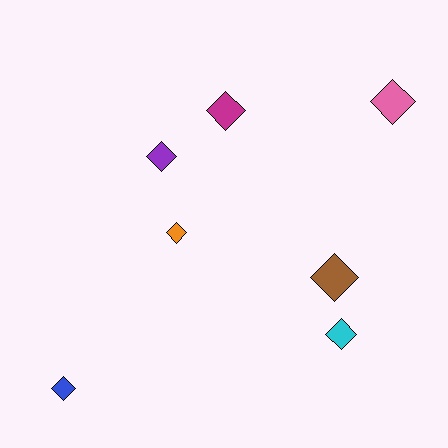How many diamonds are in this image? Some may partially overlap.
There are 7 diamonds.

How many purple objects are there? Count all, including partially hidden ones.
There is 1 purple object.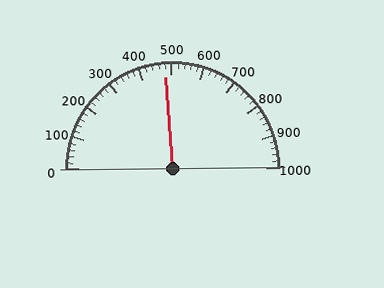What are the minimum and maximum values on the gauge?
The gauge ranges from 0 to 1000.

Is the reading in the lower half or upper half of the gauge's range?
The reading is in the lower half of the range (0 to 1000).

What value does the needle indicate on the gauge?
The needle indicates approximately 480.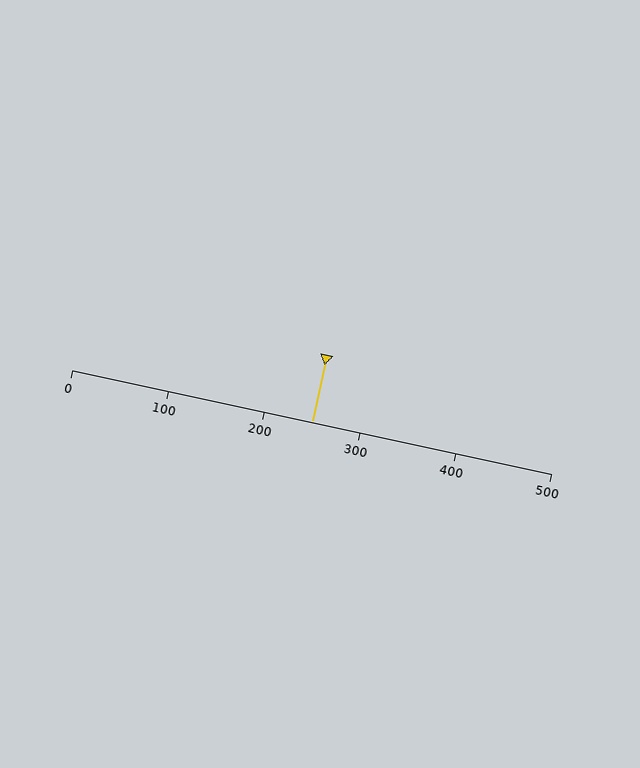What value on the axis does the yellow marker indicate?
The marker indicates approximately 250.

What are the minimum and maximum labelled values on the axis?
The axis runs from 0 to 500.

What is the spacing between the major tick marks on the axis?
The major ticks are spaced 100 apart.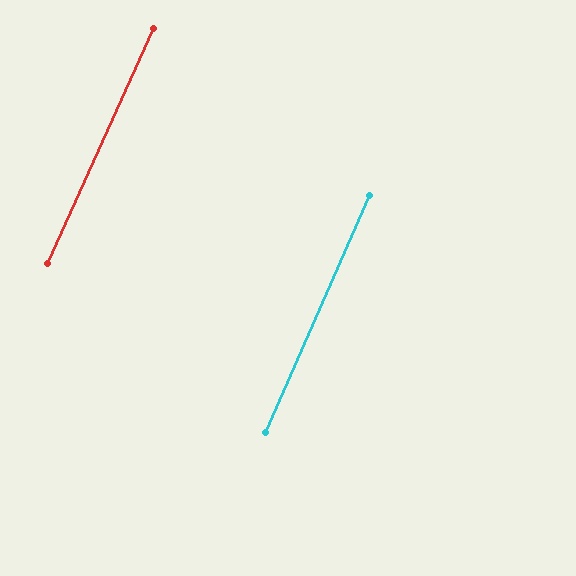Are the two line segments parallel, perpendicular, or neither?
Parallel — their directions differ by only 0.7°.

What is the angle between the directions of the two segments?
Approximately 1 degree.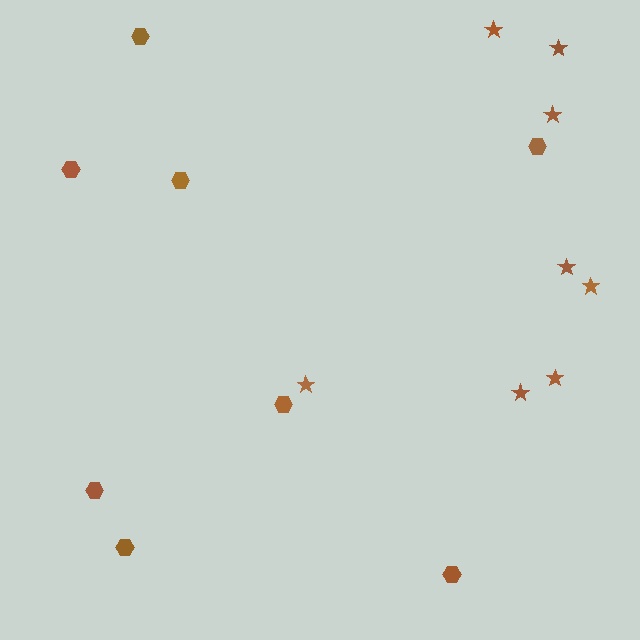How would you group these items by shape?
There are 2 groups: one group of stars (8) and one group of hexagons (8).